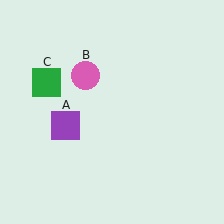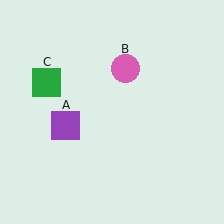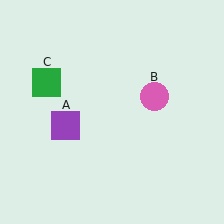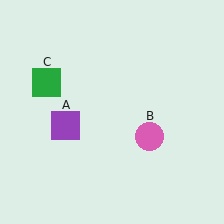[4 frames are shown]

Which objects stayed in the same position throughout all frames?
Purple square (object A) and green square (object C) remained stationary.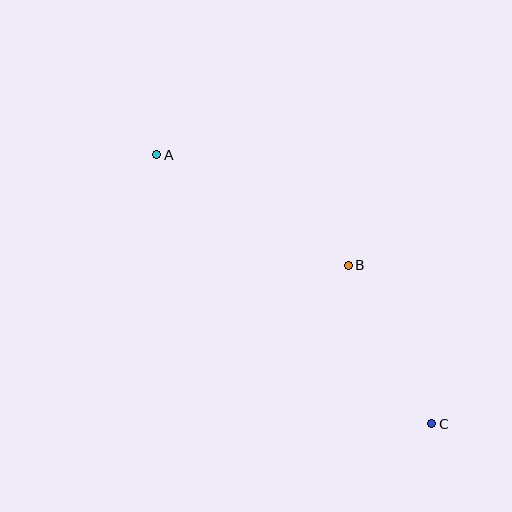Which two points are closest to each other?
Points B and C are closest to each other.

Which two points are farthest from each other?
Points A and C are farthest from each other.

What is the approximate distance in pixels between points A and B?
The distance between A and B is approximately 221 pixels.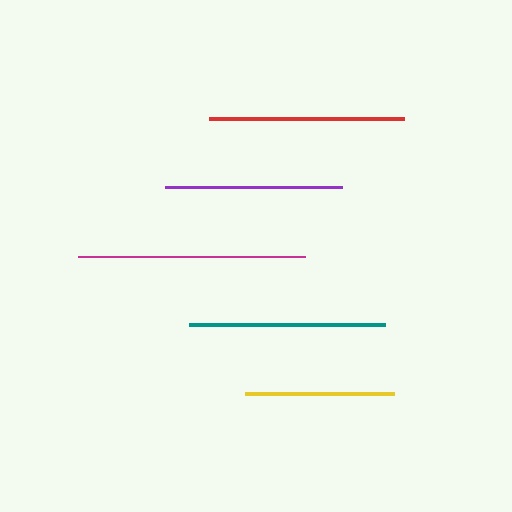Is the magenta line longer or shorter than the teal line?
The magenta line is longer than the teal line.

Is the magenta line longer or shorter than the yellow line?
The magenta line is longer than the yellow line.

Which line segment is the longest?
The magenta line is the longest at approximately 227 pixels.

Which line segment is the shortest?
The yellow line is the shortest at approximately 149 pixels.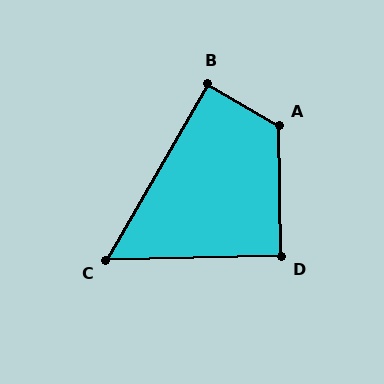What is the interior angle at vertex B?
Approximately 89 degrees (approximately right).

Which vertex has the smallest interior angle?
C, at approximately 59 degrees.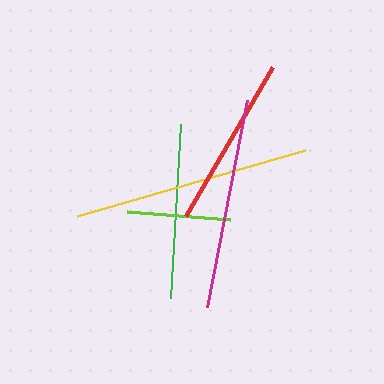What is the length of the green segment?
The green segment is approximately 174 pixels long.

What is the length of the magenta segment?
The magenta segment is approximately 211 pixels long.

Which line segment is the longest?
The yellow line is the longest at approximately 238 pixels.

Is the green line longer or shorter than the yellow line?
The yellow line is longer than the green line.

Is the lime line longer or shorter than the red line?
The red line is longer than the lime line.